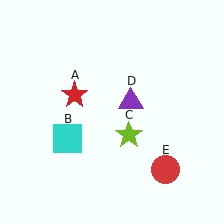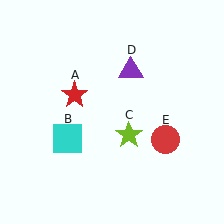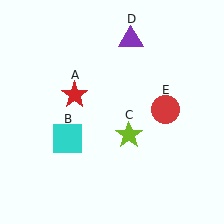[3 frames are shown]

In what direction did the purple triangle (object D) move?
The purple triangle (object D) moved up.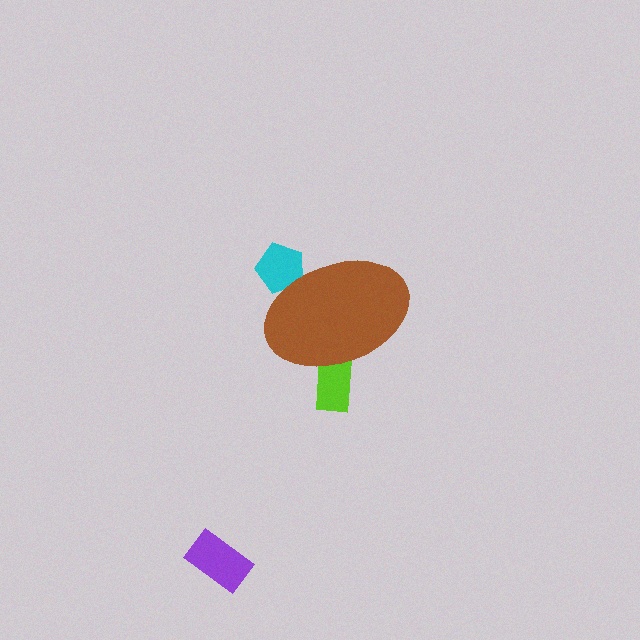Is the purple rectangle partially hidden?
No, the purple rectangle is fully visible.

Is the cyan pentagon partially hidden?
Yes, the cyan pentagon is partially hidden behind the brown ellipse.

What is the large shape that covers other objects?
A brown ellipse.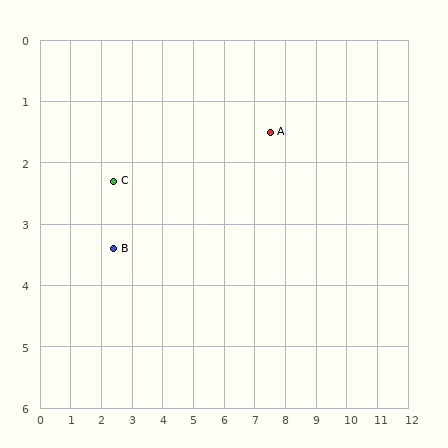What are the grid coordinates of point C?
Point C is at approximately (2.4, 2.3).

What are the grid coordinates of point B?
Point B is at approximately (2.4, 3.4).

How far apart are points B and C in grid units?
Points B and C are about 1.1 grid units apart.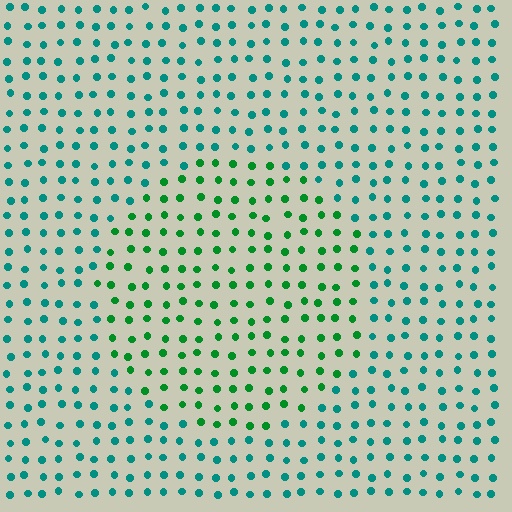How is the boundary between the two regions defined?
The boundary is defined purely by a slight shift in hue (about 40 degrees). Spacing, size, and orientation are identical on both sides.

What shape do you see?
I see a circle.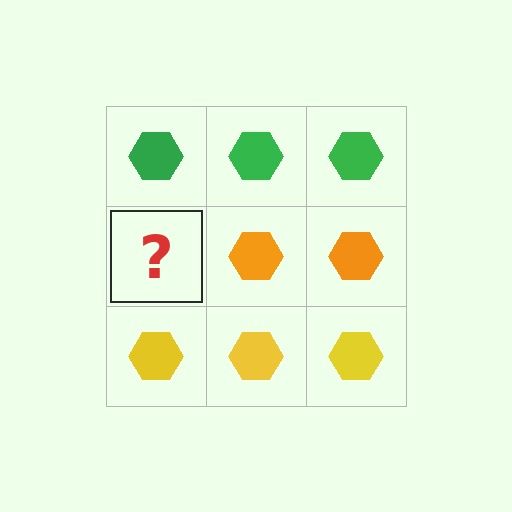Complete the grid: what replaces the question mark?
The question mark should be replaced with an orange hexagon.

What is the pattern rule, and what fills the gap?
The rule is that each row has a consistent color. The gap should be filled with an orange hexagon.